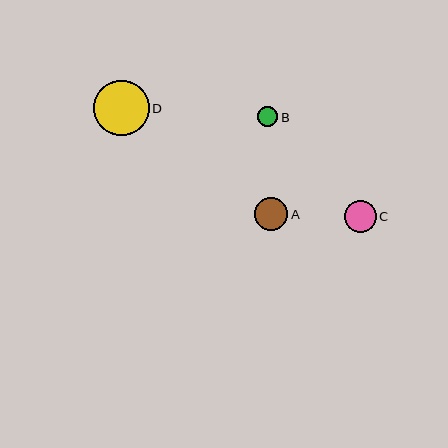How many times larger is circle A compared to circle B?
Circle A is approximately 1.7 times the size of circle B.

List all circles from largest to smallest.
From largest to smallest: D, A, C, B.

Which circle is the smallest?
Circle B is the smallest with a size of approximately 20 pixels.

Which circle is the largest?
Circle D is the largest with a size of approximately 55 pixels.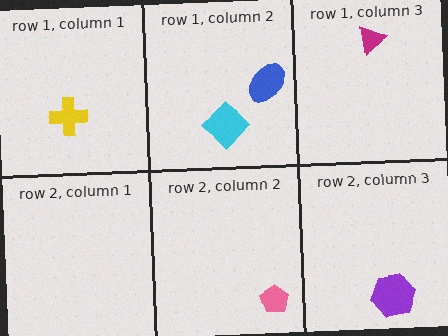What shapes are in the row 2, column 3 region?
The purple hexagon.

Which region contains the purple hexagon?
The row 2, column 3 region.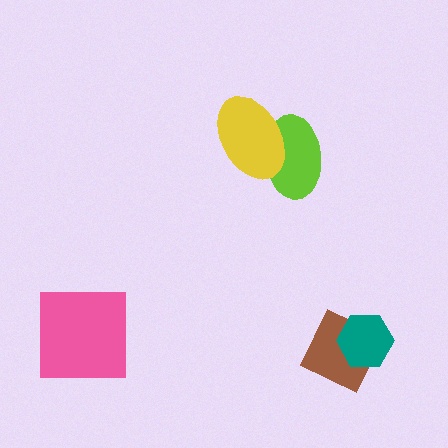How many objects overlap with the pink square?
0 objects overlap with the pink square.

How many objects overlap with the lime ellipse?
1 object overlaps with the lime ellipse.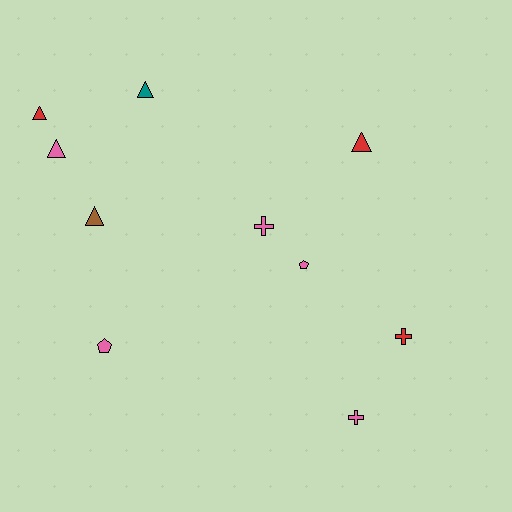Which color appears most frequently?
Pink, with 5 objects.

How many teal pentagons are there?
There are no teal pentagons.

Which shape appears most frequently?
Triangle, with 5 objects.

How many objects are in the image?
There are 10 objects.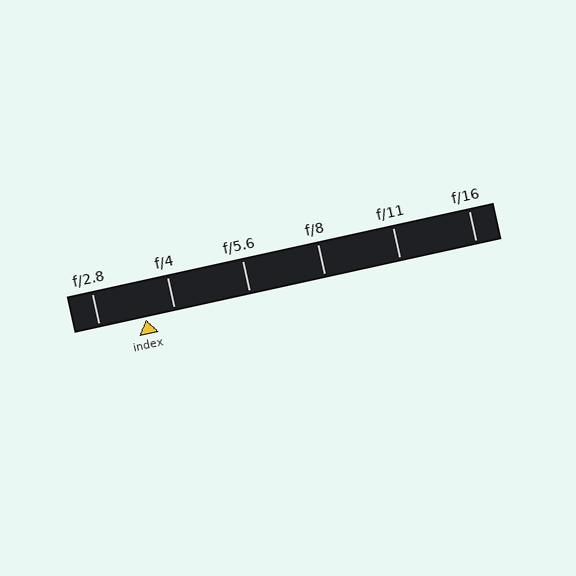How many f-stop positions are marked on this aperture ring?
There are 6 f-stop positions marked.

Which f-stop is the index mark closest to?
The index mark is closest to f/4.